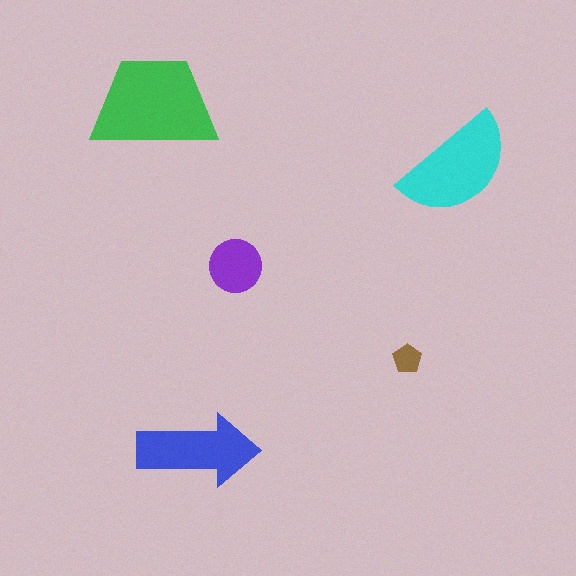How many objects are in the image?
There are 5 objects in the image.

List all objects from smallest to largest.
The brown pentagon, the purple circle, the blue arrow, the cyan semicircle, the green trapezoid.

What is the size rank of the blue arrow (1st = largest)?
3rd.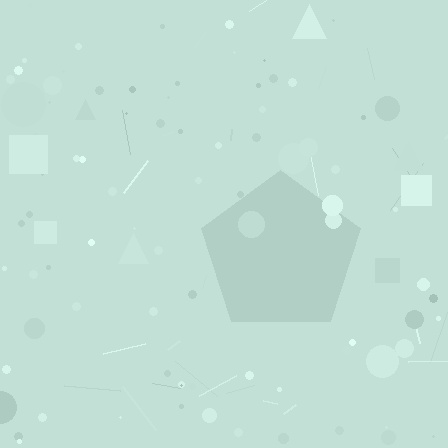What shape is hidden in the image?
A pentagon is hidden in the image.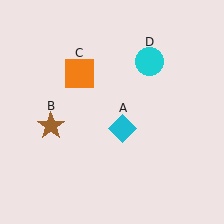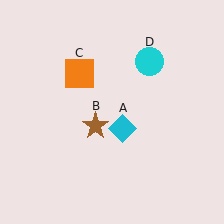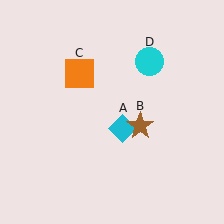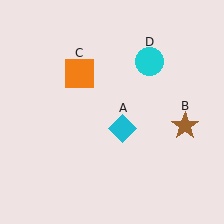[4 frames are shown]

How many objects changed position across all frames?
1 object changed position: brown star (object B).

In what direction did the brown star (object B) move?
The brown star (object B) moved right.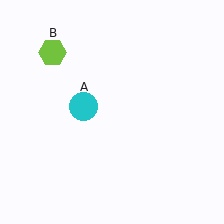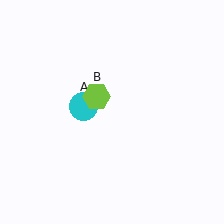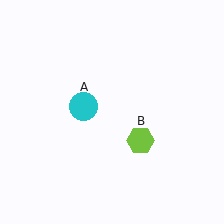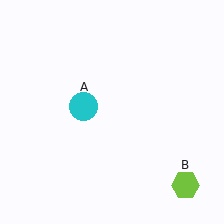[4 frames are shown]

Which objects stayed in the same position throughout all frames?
Cyan circle (object A) remained stationary.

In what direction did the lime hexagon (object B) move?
The lime hexagon (object B) moved down and to the right.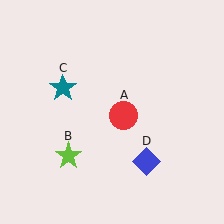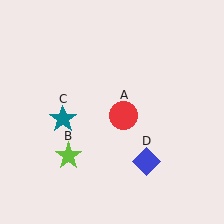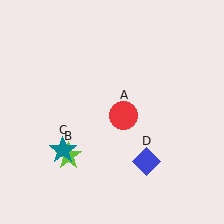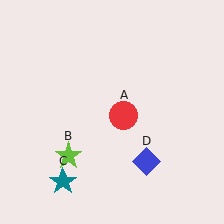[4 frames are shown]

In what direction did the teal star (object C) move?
The teal star (object C) moved down.